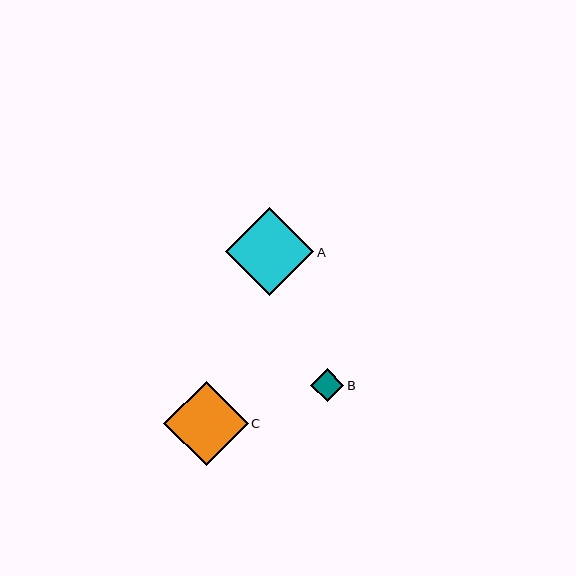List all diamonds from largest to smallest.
From largest to smallest: A, C, B.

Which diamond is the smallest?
Diamond B is the smallest with a size of approximately 33 pixels.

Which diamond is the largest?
Diamond A is the largest with a size of approximately 88 pixels.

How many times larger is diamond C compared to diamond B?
Diamond C is approximately 2.6 times the size of diamond B.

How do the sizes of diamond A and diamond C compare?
Diamond A and diamond C are approximately the same size.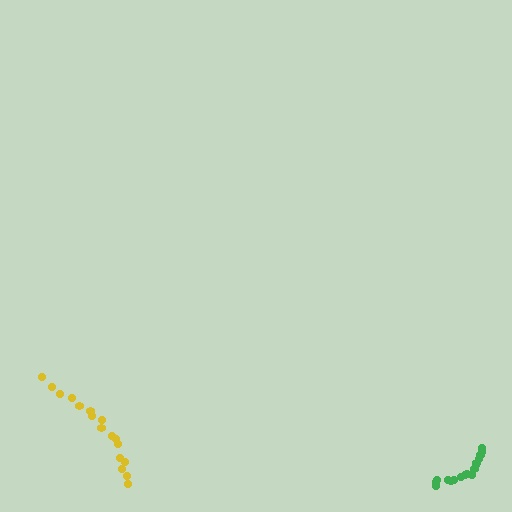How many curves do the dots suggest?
There are 2 distinct paths.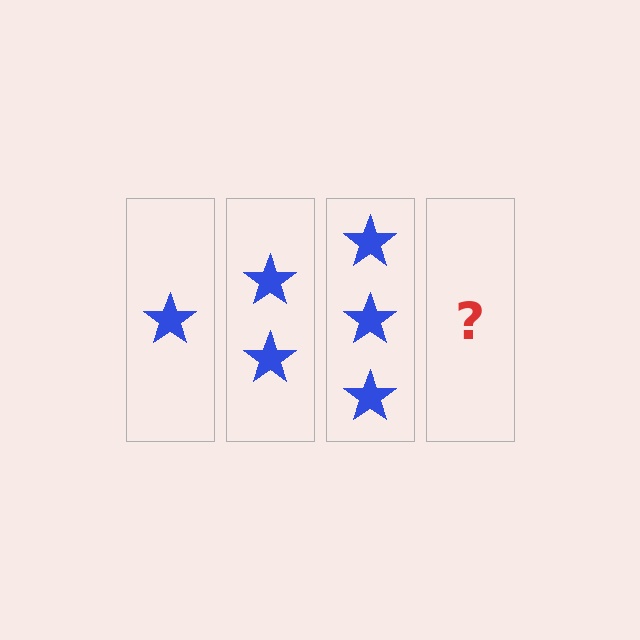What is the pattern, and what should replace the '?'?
The pattern is that each step adds one more star. The '?' should be 4 stars.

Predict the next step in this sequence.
The next step is 4 stars.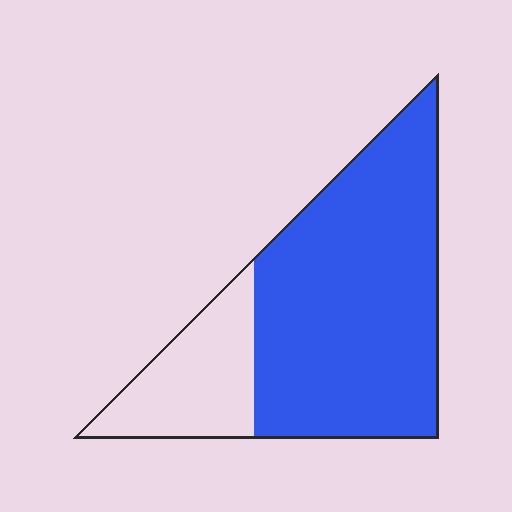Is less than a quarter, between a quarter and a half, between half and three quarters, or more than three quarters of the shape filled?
More than three quarters.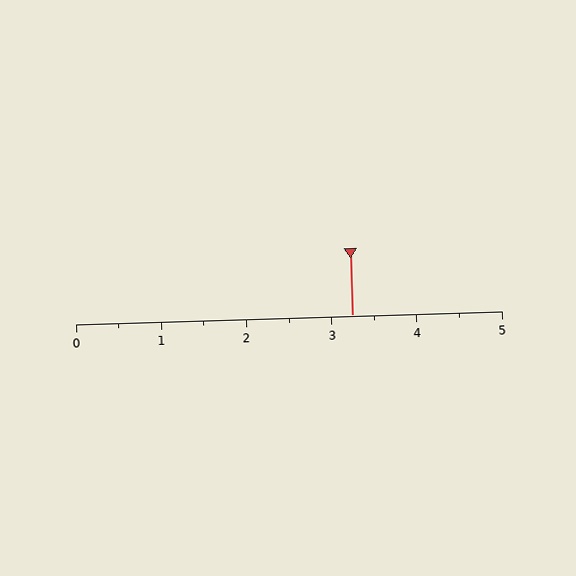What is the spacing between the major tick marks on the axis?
The major ticks are spaced 1 apart.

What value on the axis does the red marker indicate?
The marker indicates approximately 3.2.